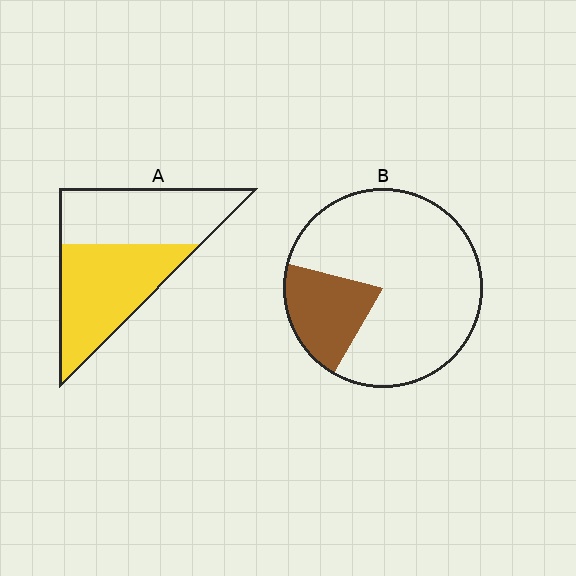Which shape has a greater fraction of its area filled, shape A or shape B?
Shape A.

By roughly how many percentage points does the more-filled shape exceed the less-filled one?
By roughly 30 percentage points (A over B).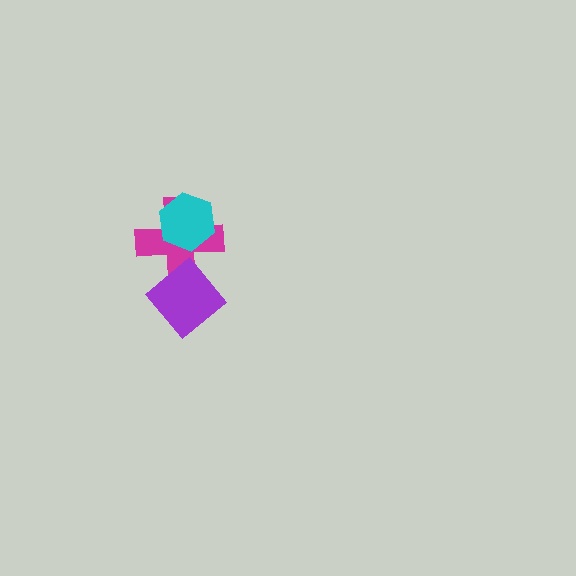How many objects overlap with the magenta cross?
2 objects overlap with the magenta cross.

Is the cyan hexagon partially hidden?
No, no other shape covers it.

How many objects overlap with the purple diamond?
1 object overlaps with the purple diamond.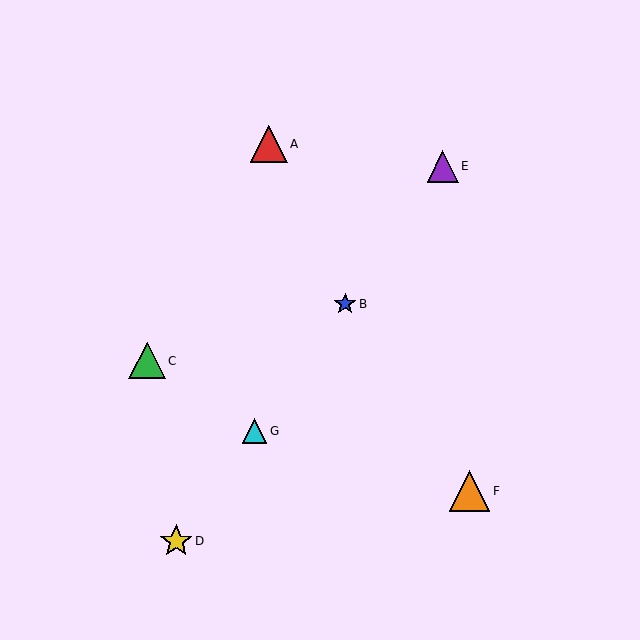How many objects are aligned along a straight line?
4 objects (B, D, E, G) are aligned along a straight line.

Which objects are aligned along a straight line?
Objects B, D, E, G are aligned along a straight line.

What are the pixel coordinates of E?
Object E is at (443, 166).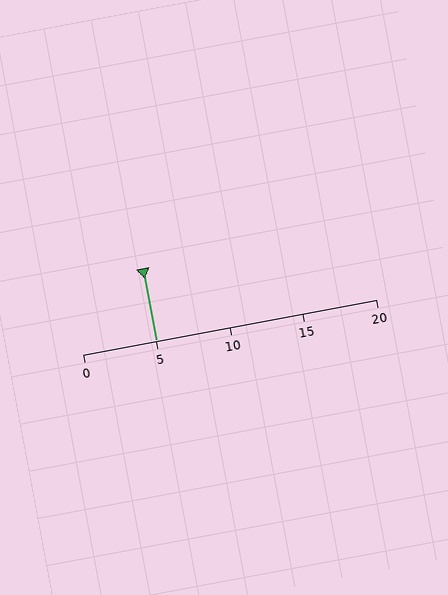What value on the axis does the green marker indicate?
The marker indicates approximately 5.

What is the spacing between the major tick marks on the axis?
The major ticks are spaced 5 apart.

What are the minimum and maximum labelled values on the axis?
The axis runs from 0 to 20.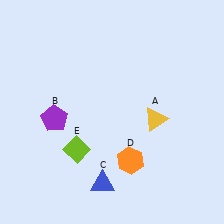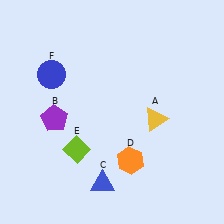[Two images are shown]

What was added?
A blue circle (F) was added in Image 2.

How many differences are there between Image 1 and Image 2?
There is 1 difference between the two images.